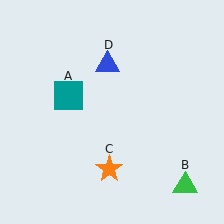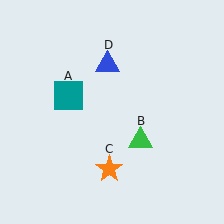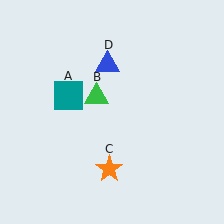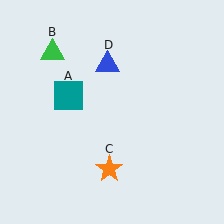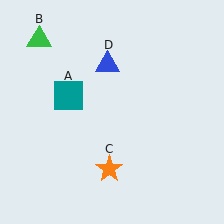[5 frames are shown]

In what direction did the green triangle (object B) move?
The green triangle (object B) moved up and to the left.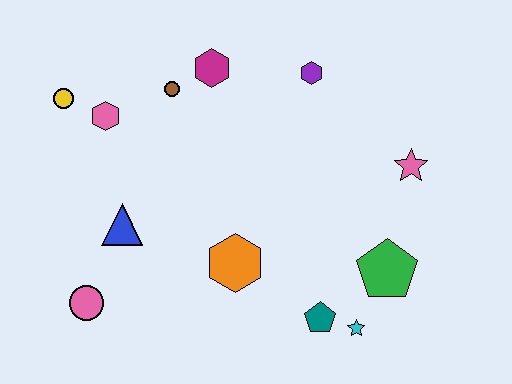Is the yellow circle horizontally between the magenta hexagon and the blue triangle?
No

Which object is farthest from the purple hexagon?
The pink circle is farthest from the purple hexagon.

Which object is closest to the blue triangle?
The pink circle is closest to the blue triangle.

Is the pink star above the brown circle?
No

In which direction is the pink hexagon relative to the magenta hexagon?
The pink hexagon is to the left of the magenta hexagon.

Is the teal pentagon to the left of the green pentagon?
Yes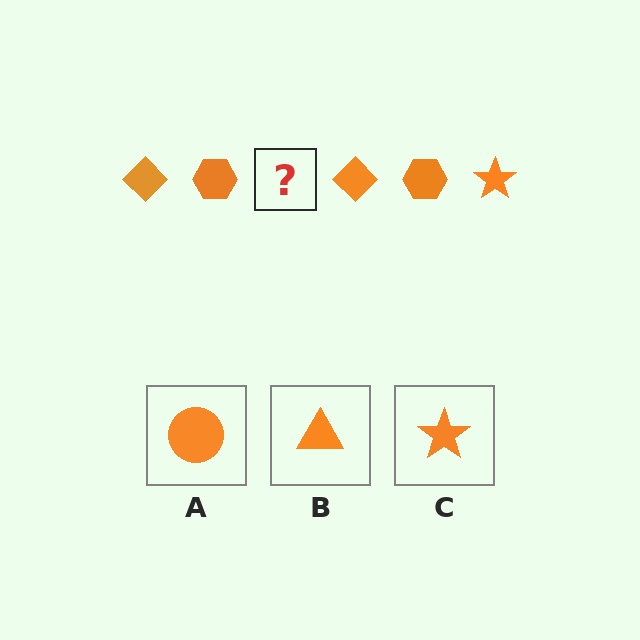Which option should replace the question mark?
Option C.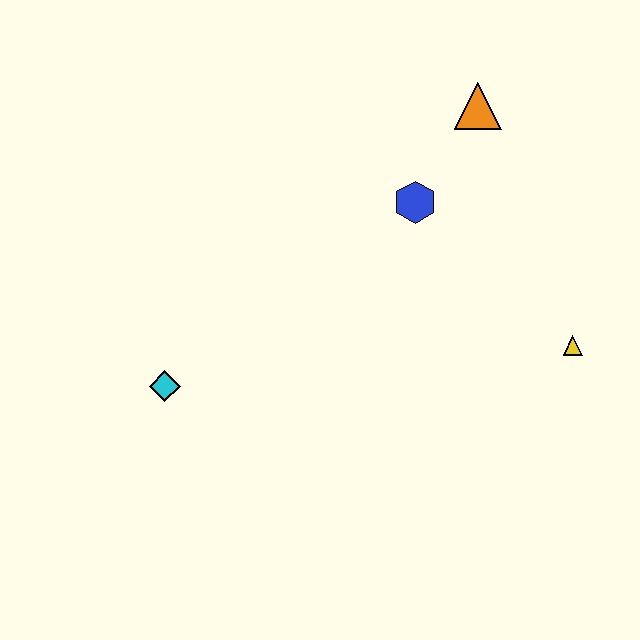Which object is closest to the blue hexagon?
The orange triangle is closest to the blue hexagon.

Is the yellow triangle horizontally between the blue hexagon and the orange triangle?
No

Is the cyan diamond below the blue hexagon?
Yes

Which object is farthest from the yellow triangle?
The cyan diamond is farthest from the yellow triangle.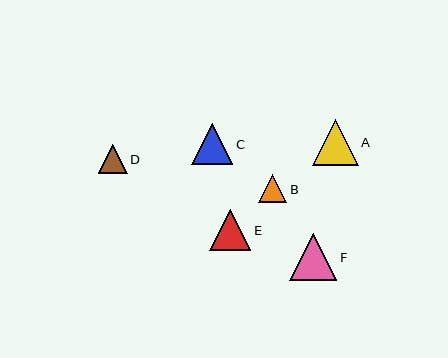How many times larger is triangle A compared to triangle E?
Triangle A is approximately 1.1 times the size of triangle E.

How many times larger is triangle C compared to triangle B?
Triangle C is approximately 1.5 times the size of triangle B.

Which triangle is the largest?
Triangle F is the largest with a size of approximately 47 pixels.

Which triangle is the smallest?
Triangle B is the smallest with a size of approximately 28 pixels.